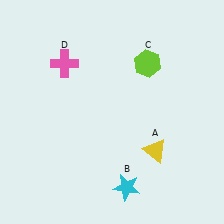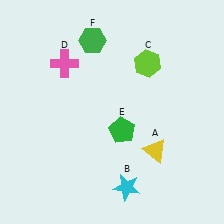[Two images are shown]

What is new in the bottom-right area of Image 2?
A green pentagon (E) was added in the bottom-right area of Image 2.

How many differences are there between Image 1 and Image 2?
There are 2 differences between the two images.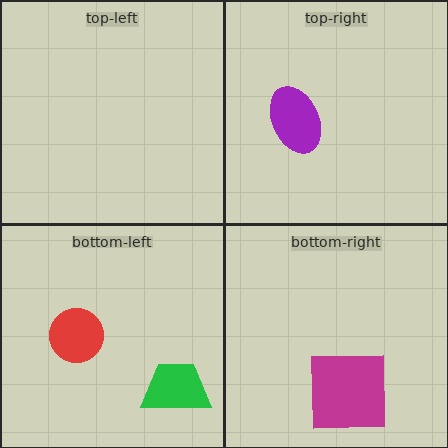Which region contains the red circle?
The bottom-left region.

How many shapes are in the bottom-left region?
2.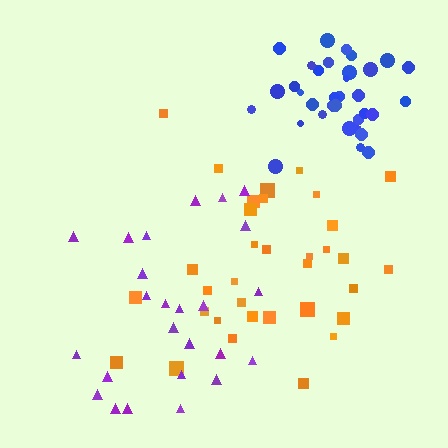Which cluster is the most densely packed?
Blue.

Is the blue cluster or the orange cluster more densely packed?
Blue.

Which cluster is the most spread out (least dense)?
Purple.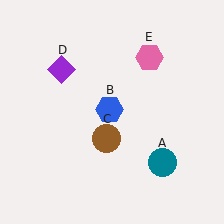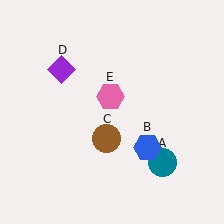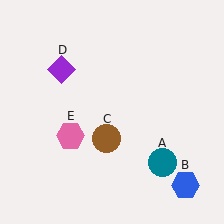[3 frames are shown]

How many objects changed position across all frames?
2 objects changed position: blue hexagon (object B), pink hexagon (object E).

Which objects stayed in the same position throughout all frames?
Teal circle (object A) and brown circle (object C) and purple diamond (object D) remained stationary.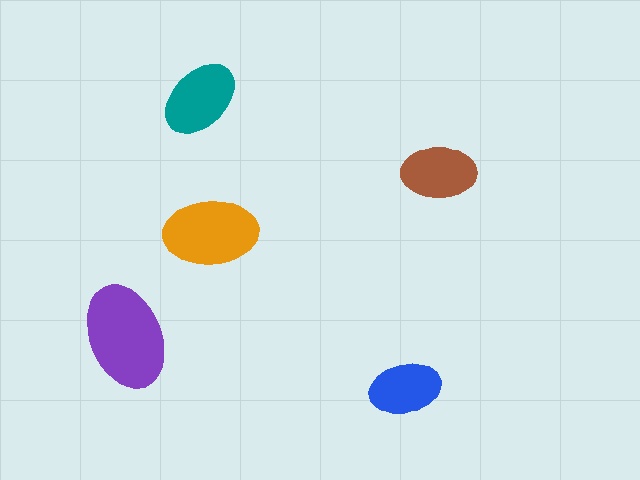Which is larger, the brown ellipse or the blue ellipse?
The brown one.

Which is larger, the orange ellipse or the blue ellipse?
The orange one.